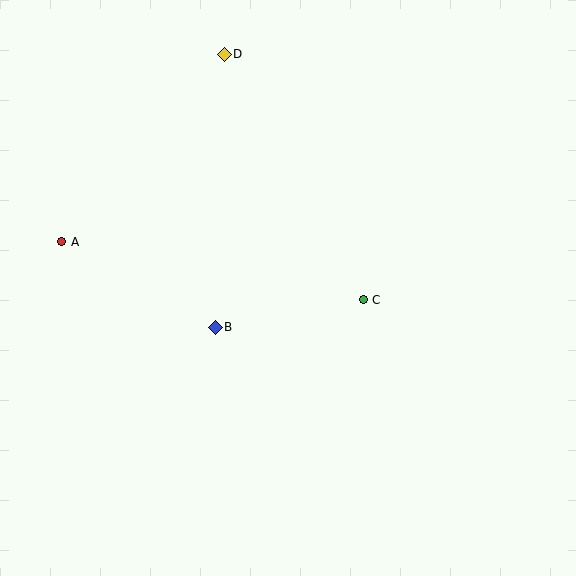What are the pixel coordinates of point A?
Point A is at (62, 242).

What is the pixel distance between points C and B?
The distance between C and B is 151 pixels.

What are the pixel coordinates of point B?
Point B is at (215, 327).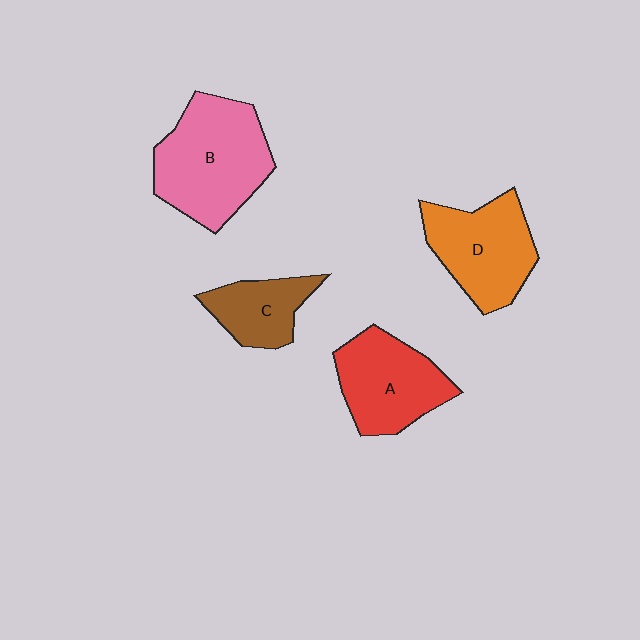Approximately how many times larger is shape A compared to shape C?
Approximately 1.5 times.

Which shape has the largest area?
Shape B (pink).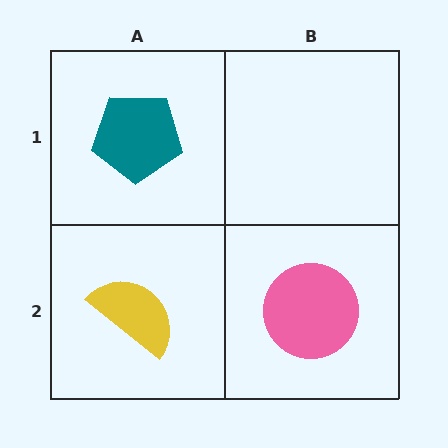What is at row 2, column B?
A pink circle.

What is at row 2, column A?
A yellow semicircle.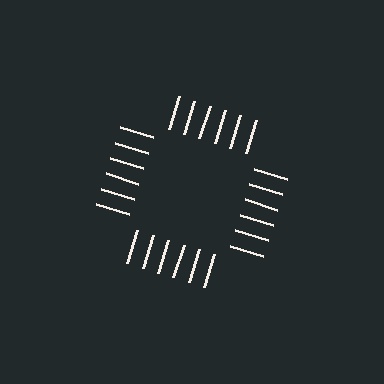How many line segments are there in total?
24 — 6 along each of the 4 edges.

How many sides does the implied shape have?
4 sides — the line-ends trace a square.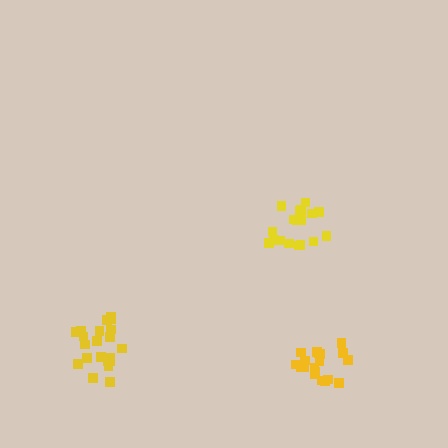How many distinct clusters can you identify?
There are 3 distinct clusters.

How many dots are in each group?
Group 1: 19 dots, Group 2: 19 dots, Group 3: 21 dots (59 total).